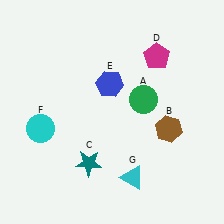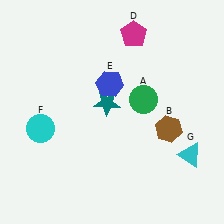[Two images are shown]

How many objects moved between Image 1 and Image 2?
3 objects moved between the two images.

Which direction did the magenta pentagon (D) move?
The magenta pentagon (D) moved left.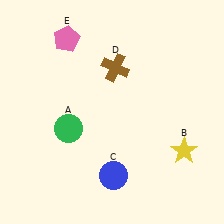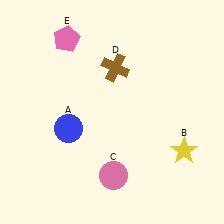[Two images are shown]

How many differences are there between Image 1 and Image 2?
There are 2 differences between the two images.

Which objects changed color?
A changed from green to blue. C changed from blue to pink.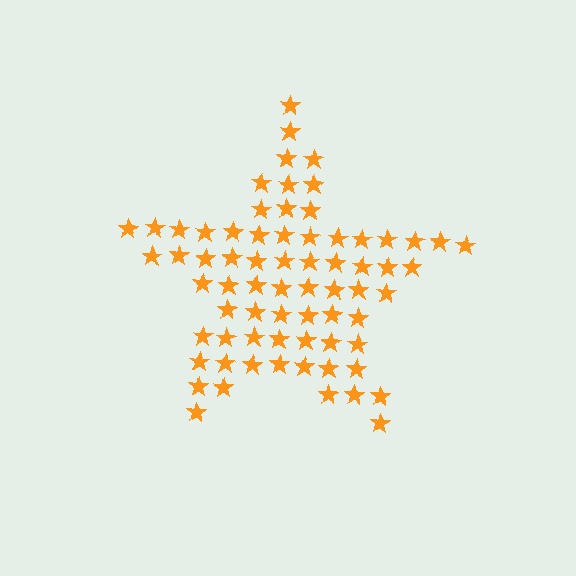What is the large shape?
The large shape is a star.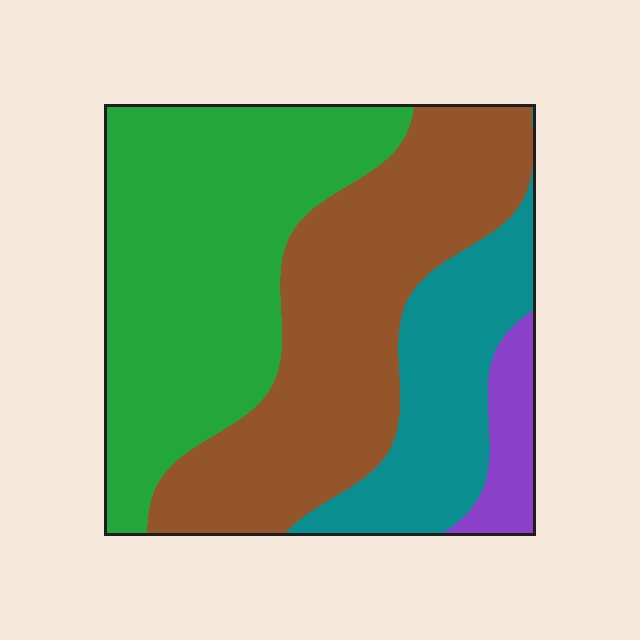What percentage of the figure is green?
Green takes up between a third and a half of the figure.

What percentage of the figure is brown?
Brown takes up about three eighths (3/8) of the figure.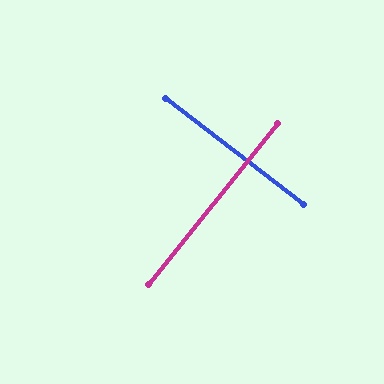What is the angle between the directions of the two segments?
Approximately 89 degrees.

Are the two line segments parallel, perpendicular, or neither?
Perpendicular — they meet at approximately 89°.